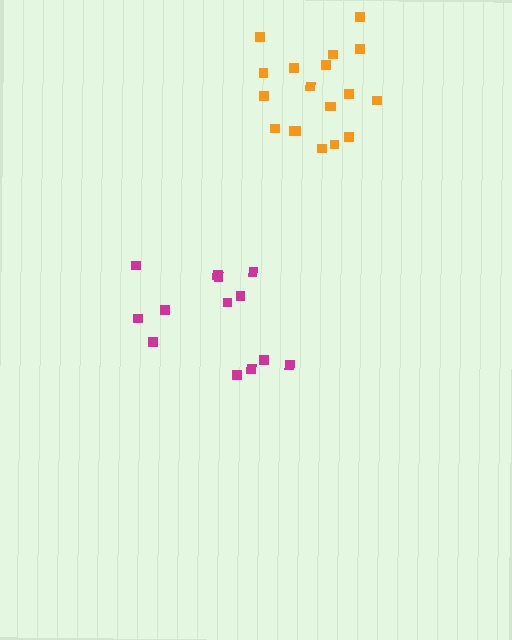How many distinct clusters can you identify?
There are 2 distinct clusters.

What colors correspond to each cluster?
The clusters are colored: orange, magenta.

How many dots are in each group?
Group 1: 19 dots, Group 2: 13 dots (32 total).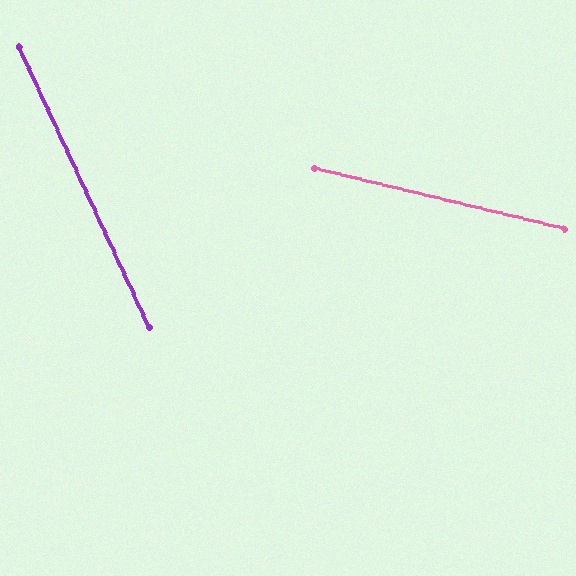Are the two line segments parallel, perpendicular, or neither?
Neither parallel nor perpendicular — they differ by about 52°.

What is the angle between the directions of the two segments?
Approximately 52 degrees.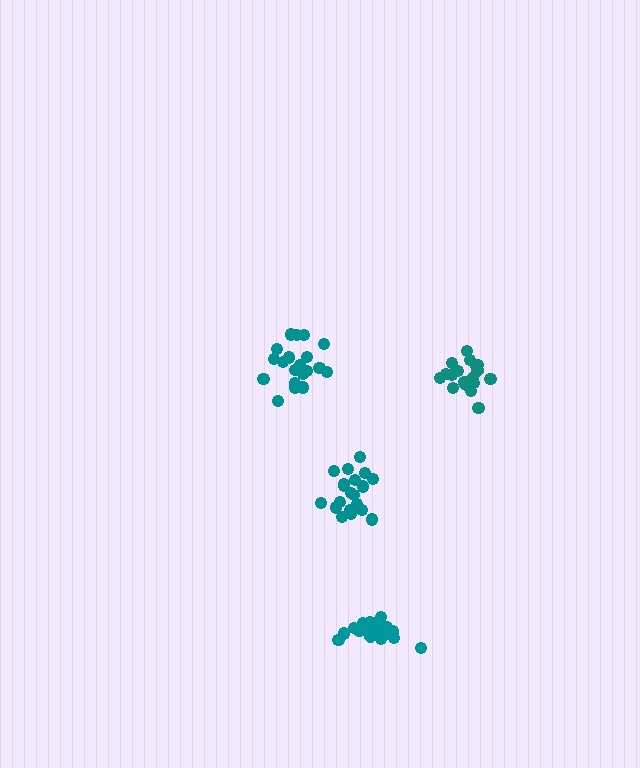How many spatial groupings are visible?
There are 4 spatial groupings.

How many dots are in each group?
Group 1: 18 dots, Group 2: 20 dots, Group 3: 20 dots, Group 4: 20 dots (78 total).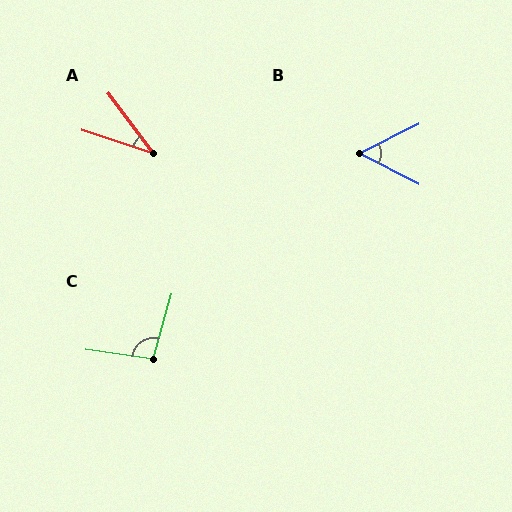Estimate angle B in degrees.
Approximately 54 degrees.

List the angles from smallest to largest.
A (35°), B (54°), C (98°).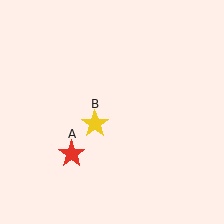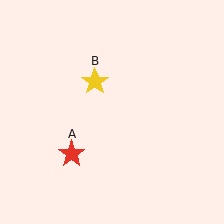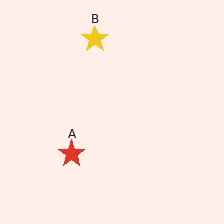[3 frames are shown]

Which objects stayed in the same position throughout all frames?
Red star (object A) remained stationary.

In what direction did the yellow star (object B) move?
The yellow star (object B) moved up.